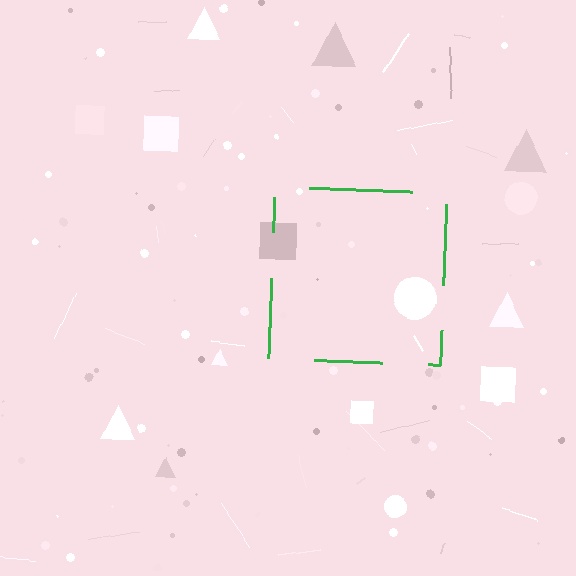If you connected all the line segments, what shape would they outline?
They would outline a square.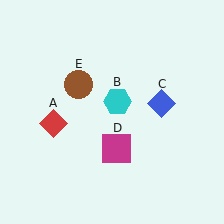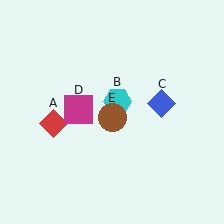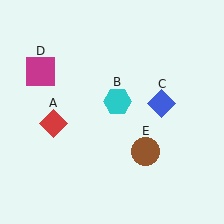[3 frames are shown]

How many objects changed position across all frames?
2 objects changed position: magenta square (object D), brown circle (object E).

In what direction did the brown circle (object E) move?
The brown circle (object E) moved down and to the right.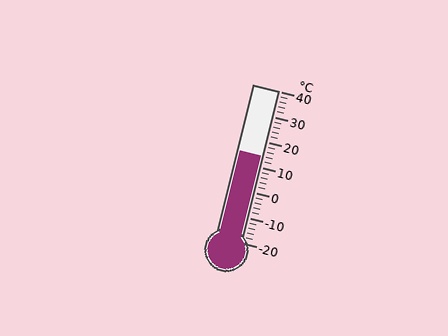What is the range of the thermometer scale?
The thermometer scale ranges from -20°C to 40°C.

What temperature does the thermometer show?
The thermometer shows approximately 14°C.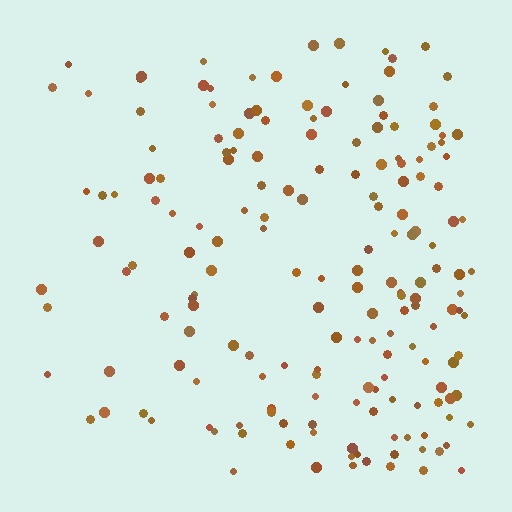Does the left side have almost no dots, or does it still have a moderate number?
Still a moderate number, just noticeably fewer than the right.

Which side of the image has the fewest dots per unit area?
The left.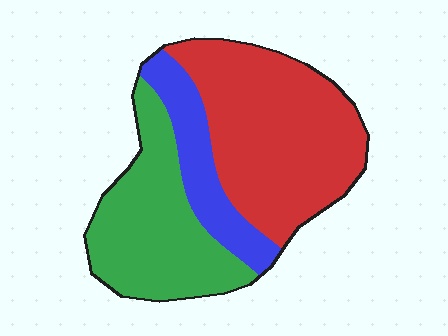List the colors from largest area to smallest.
From largest to smallest: red, green, blue.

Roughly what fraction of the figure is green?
Green covers about 35% of the figure.